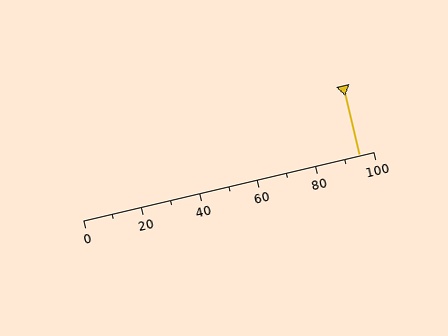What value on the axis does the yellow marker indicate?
The marker indicates approximately 95.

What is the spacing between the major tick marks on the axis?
The major ticks are spaced 20 apart.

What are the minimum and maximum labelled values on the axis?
The axis runs from 0 to 100.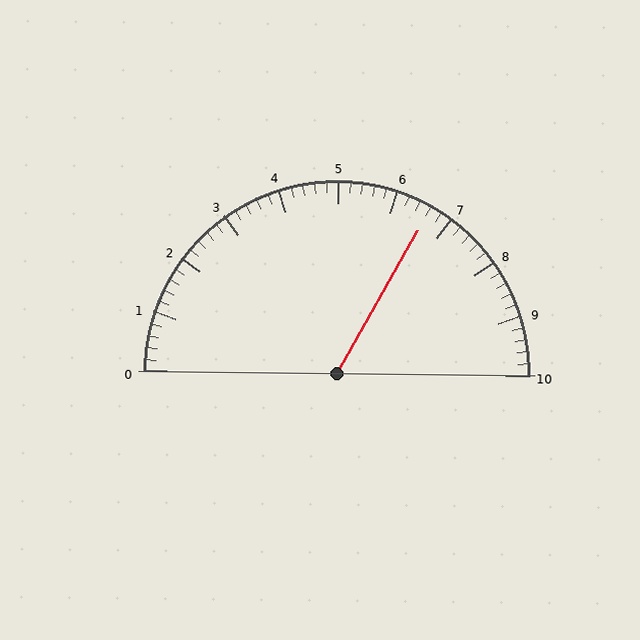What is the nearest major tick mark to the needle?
The nearest major tick mark is 7.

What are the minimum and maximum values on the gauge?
The gauge ranges from 0 to 10.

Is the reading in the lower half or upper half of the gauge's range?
The reading is in the upper half of the range (0 to 10).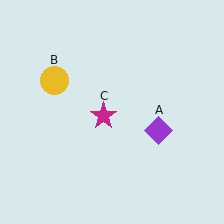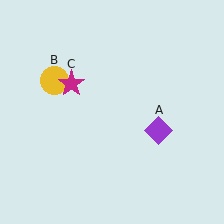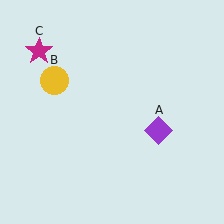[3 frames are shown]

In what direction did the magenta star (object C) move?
The magenta star (object C) moved up and to the left.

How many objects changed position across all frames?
1 object changed position: magenta star (object C).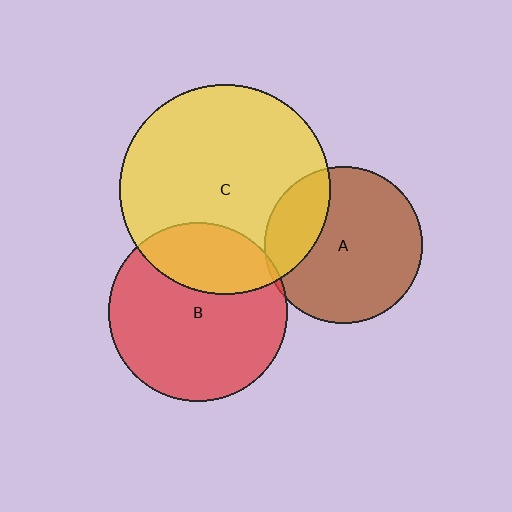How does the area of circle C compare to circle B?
Approximately 1.4 times.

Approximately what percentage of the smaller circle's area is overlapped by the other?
Approximately 5%.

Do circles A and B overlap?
Yes.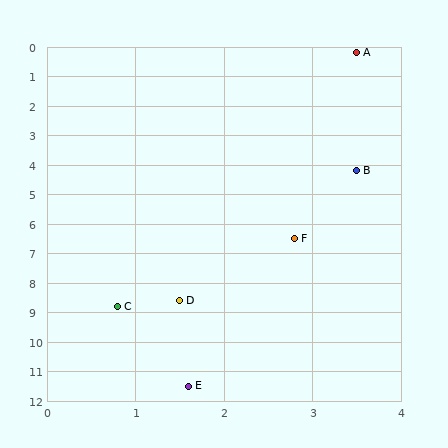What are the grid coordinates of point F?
Point F is at approximately (2.8, 6.5).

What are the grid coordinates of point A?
Point A is at approximately (3.5, 0.2).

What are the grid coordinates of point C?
Point C is at approximately (0.8, 8.8).